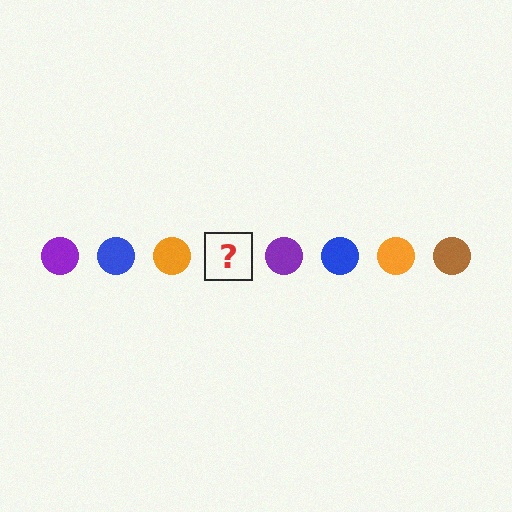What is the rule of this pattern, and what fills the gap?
The rule is that the pattern cycles through purple, blue, orange, brown circles. The gap should be filled with a brown circle.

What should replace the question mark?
The question mark should be replaced with a brown circle.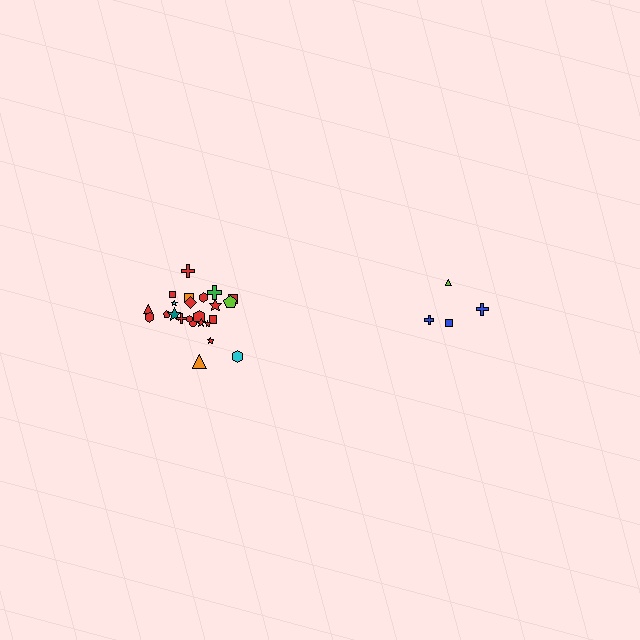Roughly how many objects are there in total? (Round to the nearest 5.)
Roughly 30 objects in total.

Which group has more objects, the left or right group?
The left group.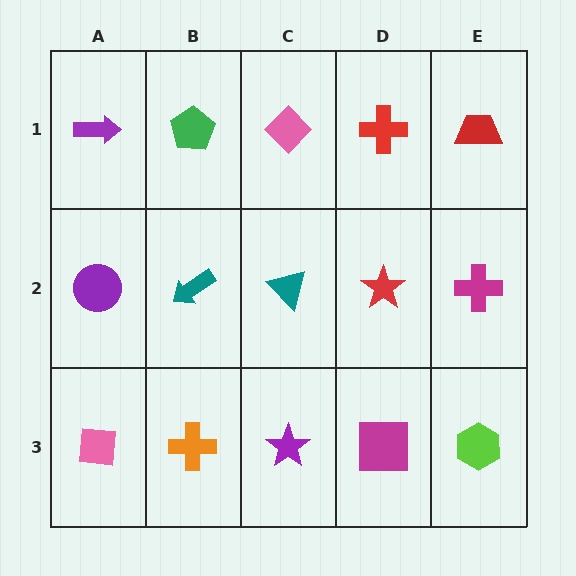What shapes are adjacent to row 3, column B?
A teal arrow (row 2, column B), a pink square (row 3, column A), a purple star (row 3, column C).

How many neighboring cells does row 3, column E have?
2.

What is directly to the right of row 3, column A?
An orange cross.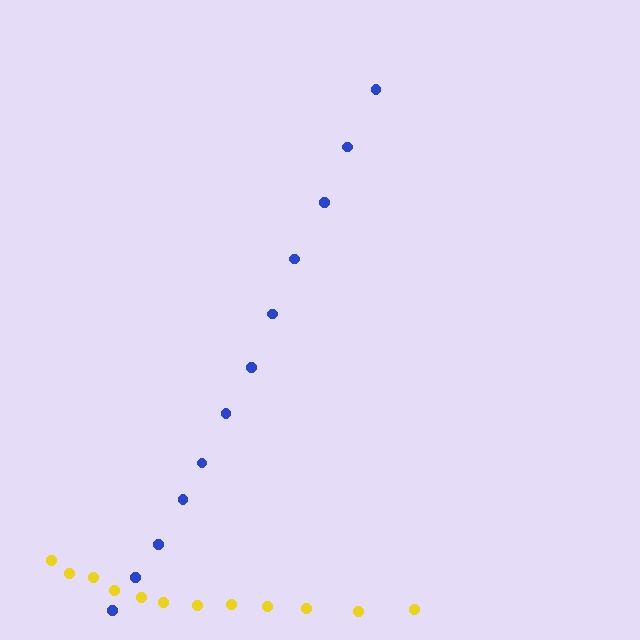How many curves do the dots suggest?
There are 2 distinct paths.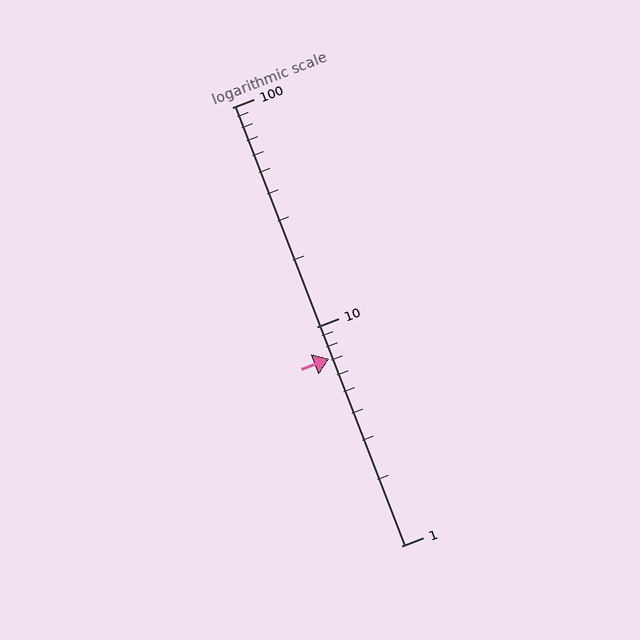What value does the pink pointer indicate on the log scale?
The pointer indicates approximately 7.1.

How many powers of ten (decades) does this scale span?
The scale spans 2 decades, from 1 to 100.